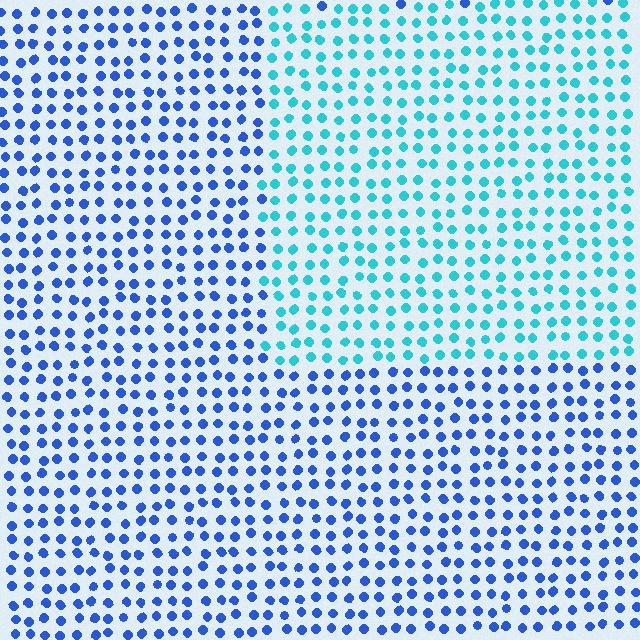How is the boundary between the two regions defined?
The boundary is defined purely by a slight shift in hue (about 42 degrees). Spacing, size, and orientation are identical on both sides.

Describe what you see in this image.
The image is filled with small blue elements in a uniform arrangement. A rectangle-shaped region is visible where the elements are tinted to a slightly different hue, forming a subtle color boundary.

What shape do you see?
I see a rectangle.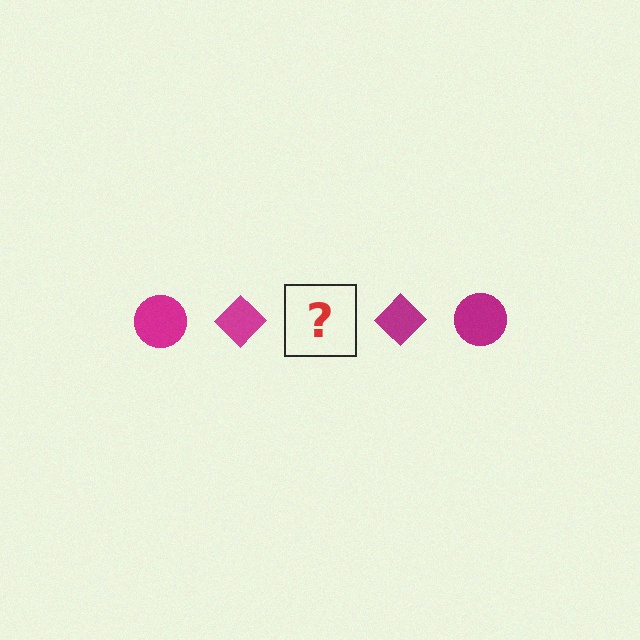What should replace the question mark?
The question mark should be replaced with a magenta circle.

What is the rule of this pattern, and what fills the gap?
The rule is that the pattern cycles through circle, diamond shapes in magenta. The gap should be filled with a magenta circle.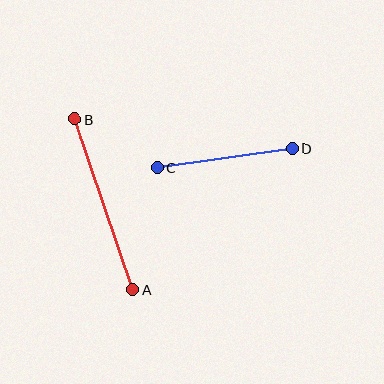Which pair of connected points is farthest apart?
Points A and B are farthest apart.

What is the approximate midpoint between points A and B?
The midpoint is at approximately (104, 204) pixels.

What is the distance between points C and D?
The distance is approximately 137 pixels.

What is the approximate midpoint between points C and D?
The midpoint is at approximately (225, 158) pixels.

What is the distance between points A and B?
The distance is approximately 180 pixels.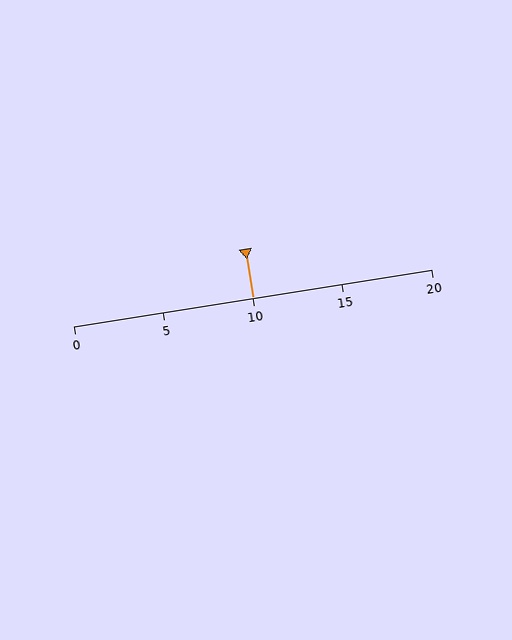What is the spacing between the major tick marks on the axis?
The major ticks are spaced 5 apart.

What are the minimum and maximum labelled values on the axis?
The axis runs from 0 to 20.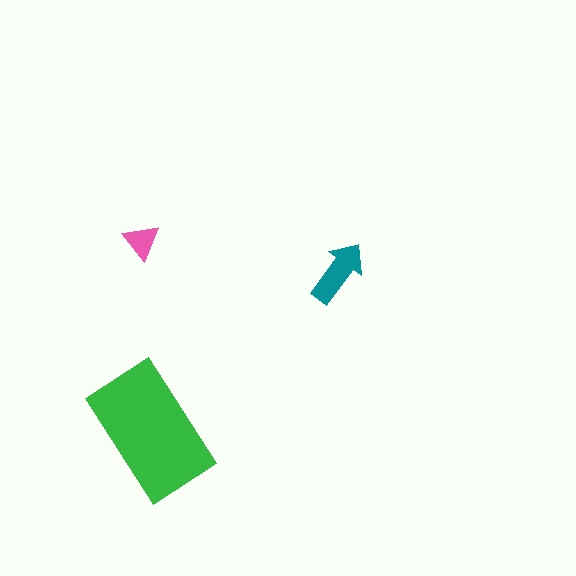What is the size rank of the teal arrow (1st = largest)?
2nd.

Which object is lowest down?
The green rectangle is bottommost.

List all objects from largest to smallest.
The green rectangle, the teal arrow, the pink triangle.